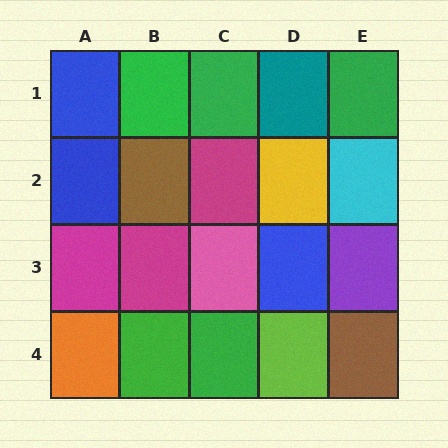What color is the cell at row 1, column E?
Green.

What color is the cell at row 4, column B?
Green.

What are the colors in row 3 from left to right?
Magenta, magenta, pink, blue, purple.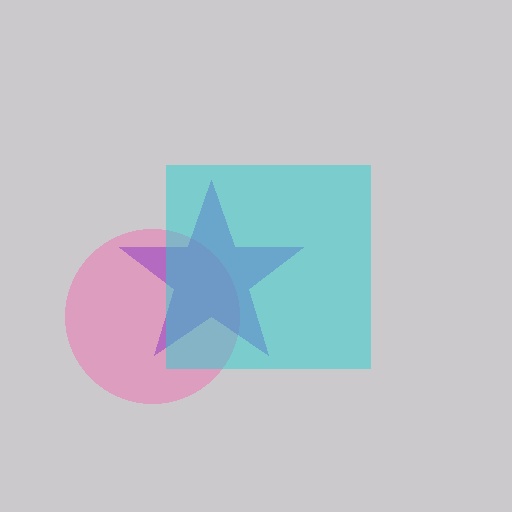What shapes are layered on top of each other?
The layered shapes are: a pink circle, a purple star, a cyan square.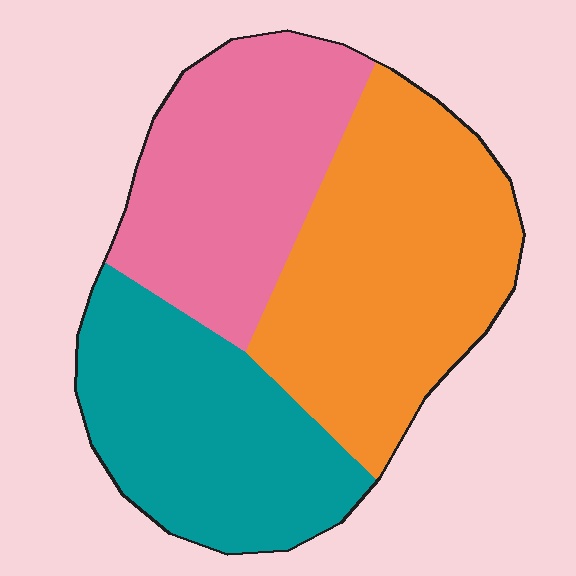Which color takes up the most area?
Orange, at roughly 40%.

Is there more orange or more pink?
Orange.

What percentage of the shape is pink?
Pink takes up between a quarter and a half of the shape.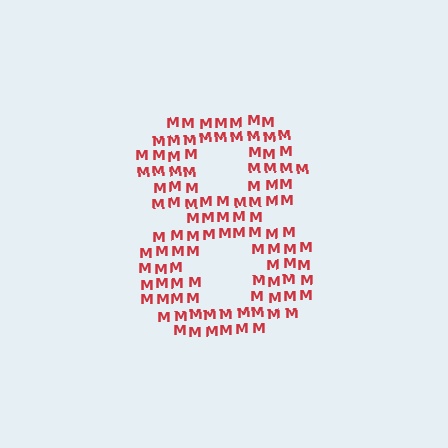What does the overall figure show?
The overall figure shows the digit 8.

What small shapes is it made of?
It is made of small letter M's.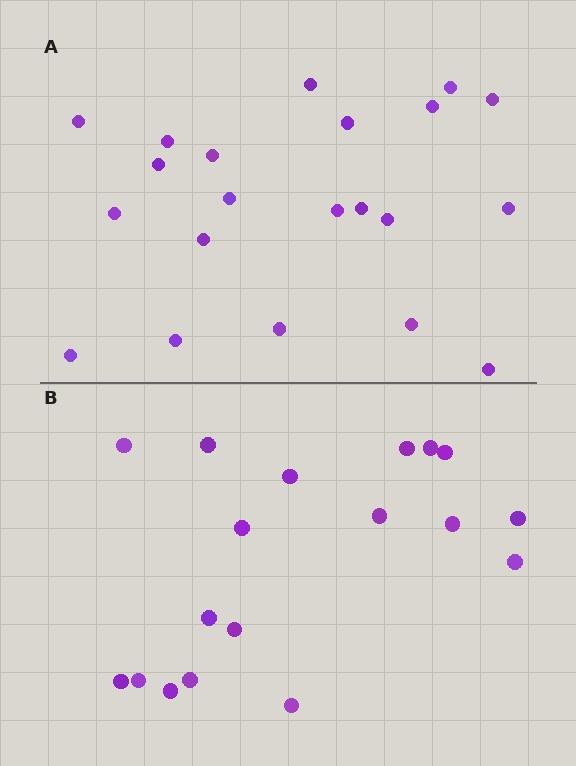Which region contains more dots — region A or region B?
Region A (the top region) has more dots.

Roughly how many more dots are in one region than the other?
Region A has just a few more — roughly 2 or 3 more dots than region B.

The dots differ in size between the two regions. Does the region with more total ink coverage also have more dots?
No. Region B has more total ink coverage because its dots are larger, but region A actually contains more individual dots. Total area can be misleading — the number of items is what matters here.